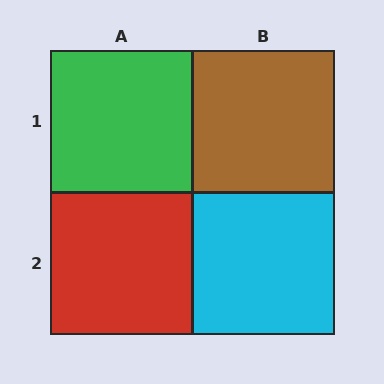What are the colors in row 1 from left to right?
Green, brown.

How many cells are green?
1 cell is green.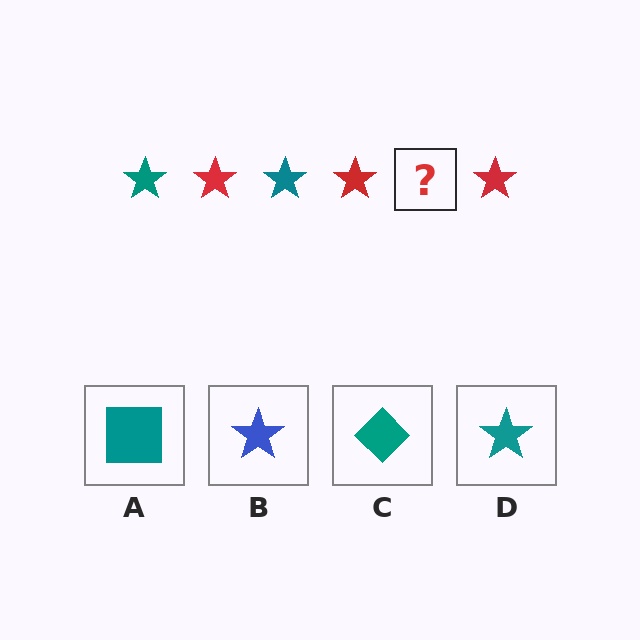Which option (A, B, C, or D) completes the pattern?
D.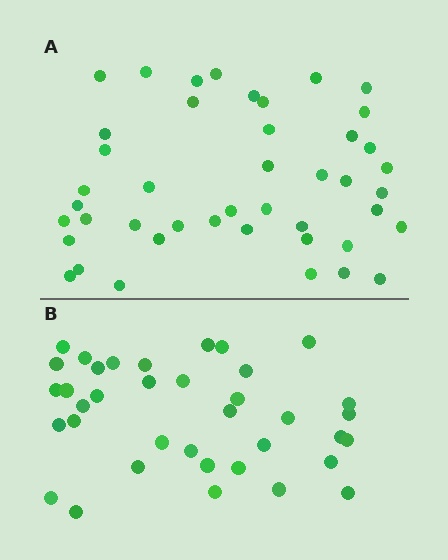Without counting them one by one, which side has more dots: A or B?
Region A (the top region) has more dots.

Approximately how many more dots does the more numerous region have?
Region A has roughly 8 or so more dots than region B.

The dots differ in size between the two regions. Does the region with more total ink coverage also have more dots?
No. Region B has more total ink coverage because its dots are larger, but region A actually contains more individual dots. Total area can be misleading — the number of items is what matters here.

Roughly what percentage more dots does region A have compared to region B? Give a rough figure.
About 20% more.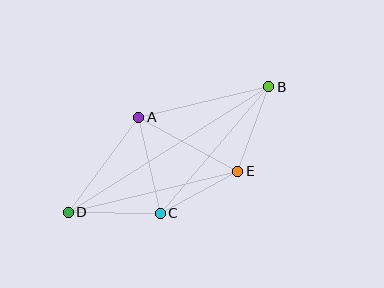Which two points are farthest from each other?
Points B and D are farthest from each other.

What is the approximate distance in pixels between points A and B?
The distance between A and B is approximately 133 pixels.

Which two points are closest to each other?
Points C and E are closest to each other.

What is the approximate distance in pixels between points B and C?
The distance between B and C is approximately 166 pixels.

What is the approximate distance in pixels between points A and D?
The distance between A and D is approximately 119 pixels.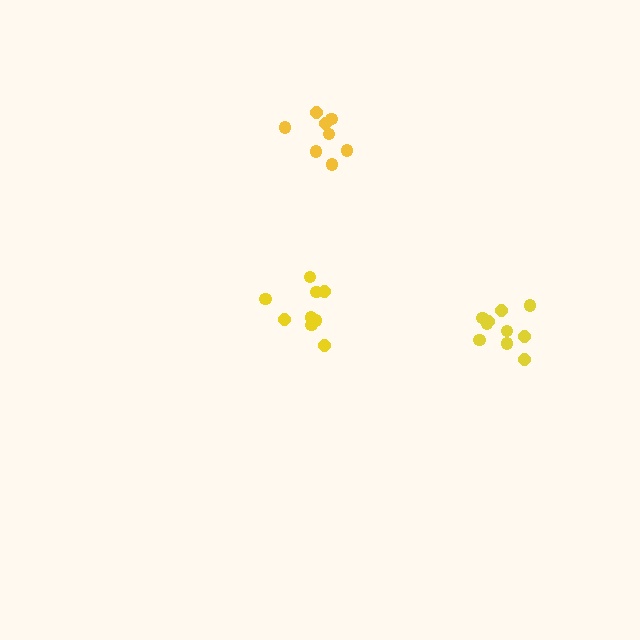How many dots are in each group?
Group 1: 9 dots, Group 2: 10 dots, Group 3: 8 dots (27 total).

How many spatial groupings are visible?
There are 3 spatial groupings.